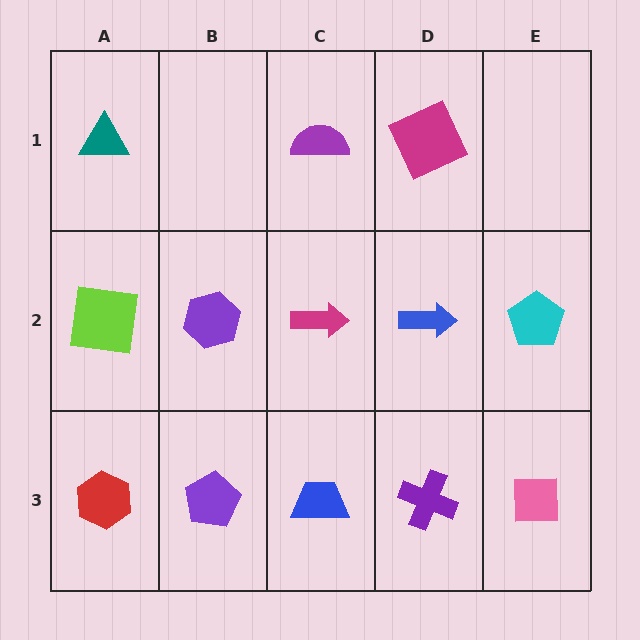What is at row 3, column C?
A blue trapezoid.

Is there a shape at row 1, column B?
No, that cell is empty.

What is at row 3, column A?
A red hexagon.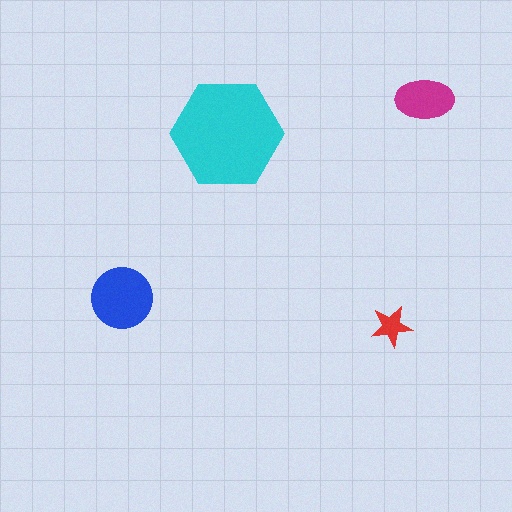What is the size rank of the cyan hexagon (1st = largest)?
1st.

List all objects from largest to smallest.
The cyan hexagon, the blue circle, the magenta ellipse, the red star.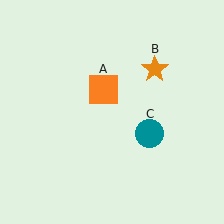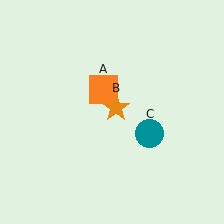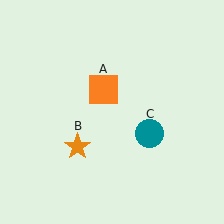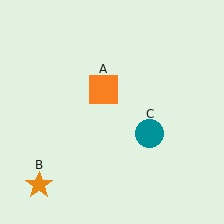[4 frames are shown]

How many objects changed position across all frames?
1 object changed position: orange star (object B).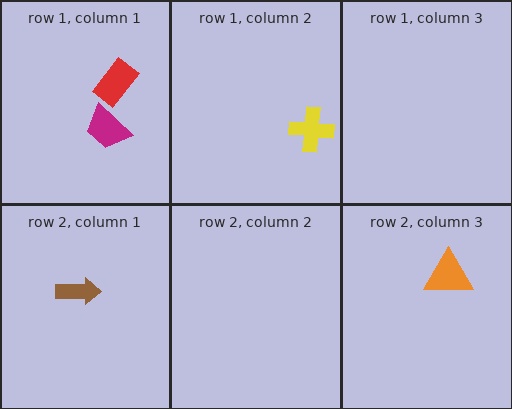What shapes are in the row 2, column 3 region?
The orange triangle.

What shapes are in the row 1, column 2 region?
The yellow cross.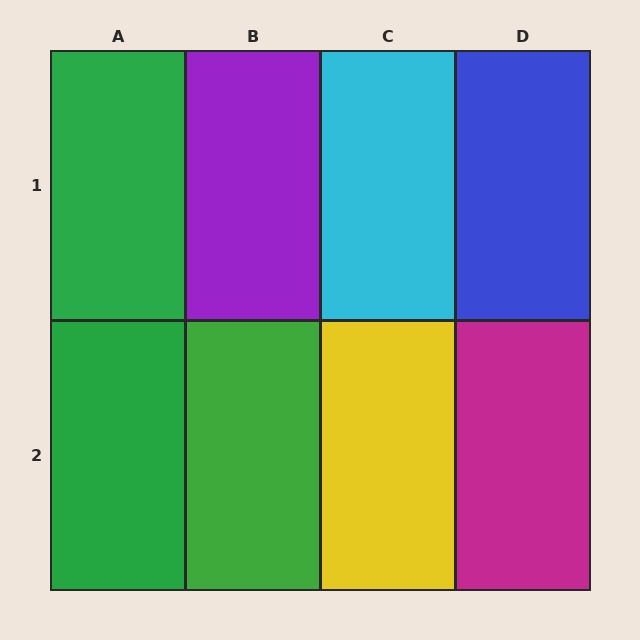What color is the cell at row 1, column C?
Cyan.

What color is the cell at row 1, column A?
Green.